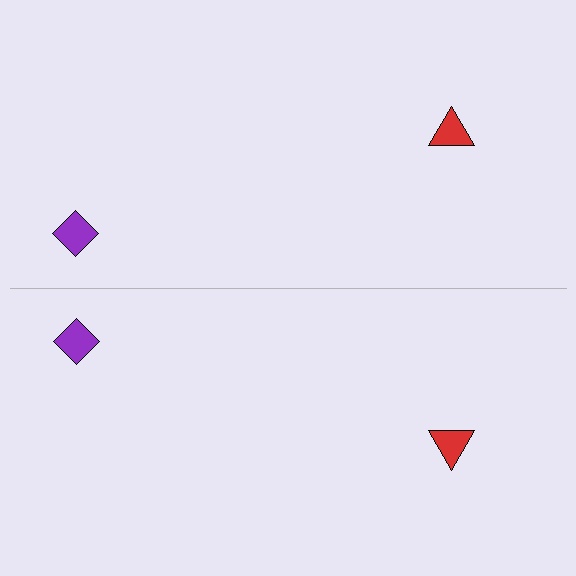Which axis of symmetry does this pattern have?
The pattern has a horizontal axis of symmetry running through the center of the image.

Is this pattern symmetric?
Yes, this pattern has bilateral (reflection) symmetry.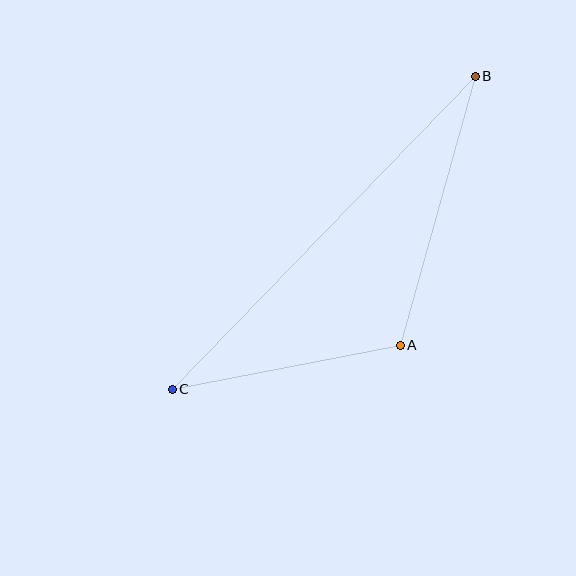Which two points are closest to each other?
Points A and C are closest to each other.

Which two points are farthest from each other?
Points B and C are farthest from each other.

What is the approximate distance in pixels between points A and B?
The distance between A and B is approximately 279 pixels.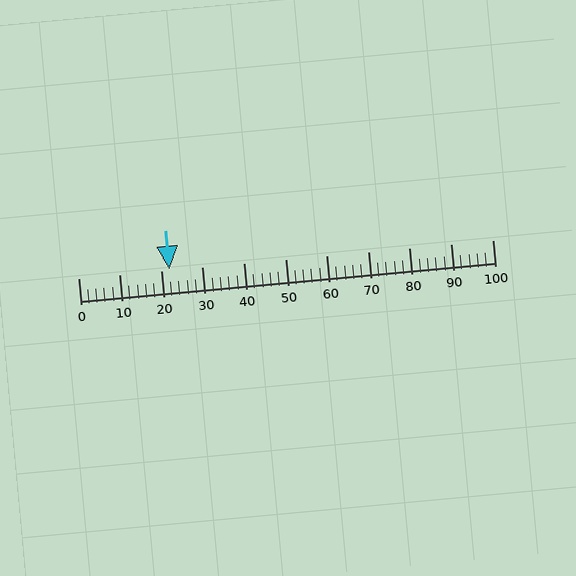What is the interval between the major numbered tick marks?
The major tick marks are spaced 10 units apart.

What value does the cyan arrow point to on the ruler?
The cyan arrow points to approximately 22.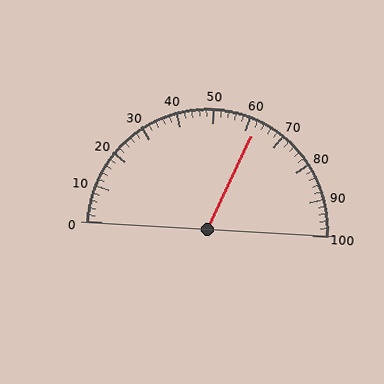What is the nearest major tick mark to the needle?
The nearest major tick mark is 60.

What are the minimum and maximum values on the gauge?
The gauge ranges from 0 to 100.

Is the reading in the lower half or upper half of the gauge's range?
The reading is in the upper half of the range (0 to 100).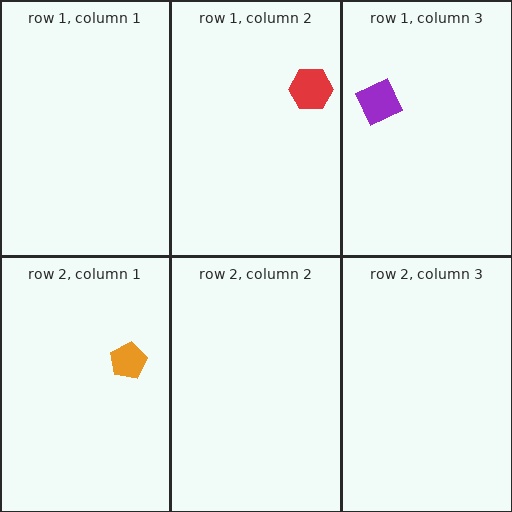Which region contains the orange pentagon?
The row 2, column 1 region.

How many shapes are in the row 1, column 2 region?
1.